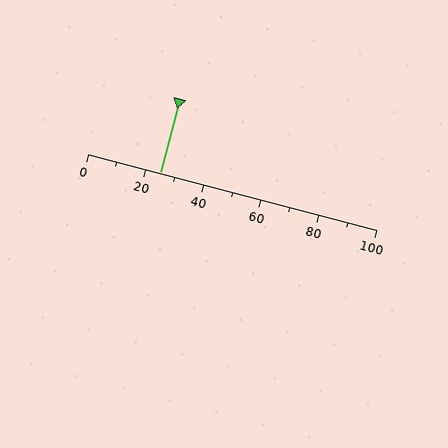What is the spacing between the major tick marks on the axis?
The major ticks are spaced 20 apart.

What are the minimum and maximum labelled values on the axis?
The axis runs from 0 to 100.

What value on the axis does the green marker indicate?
The marker indicates approximately 25.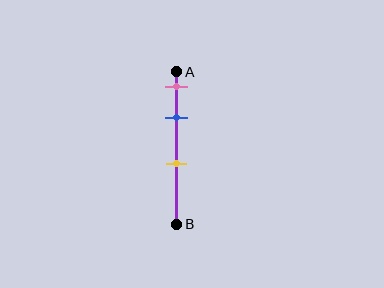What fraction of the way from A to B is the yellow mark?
The yellow mark is approximately 60% (0.6) of the way from A to B.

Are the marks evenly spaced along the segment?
No, the marks are not evenly spaced.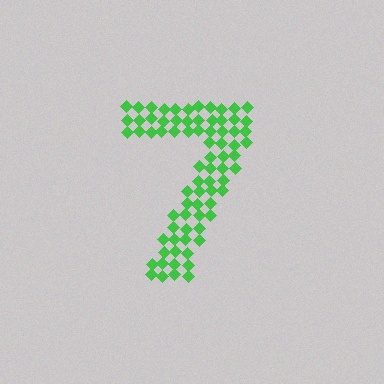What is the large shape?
The large shape is the digit 7.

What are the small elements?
The small elements are diamonds.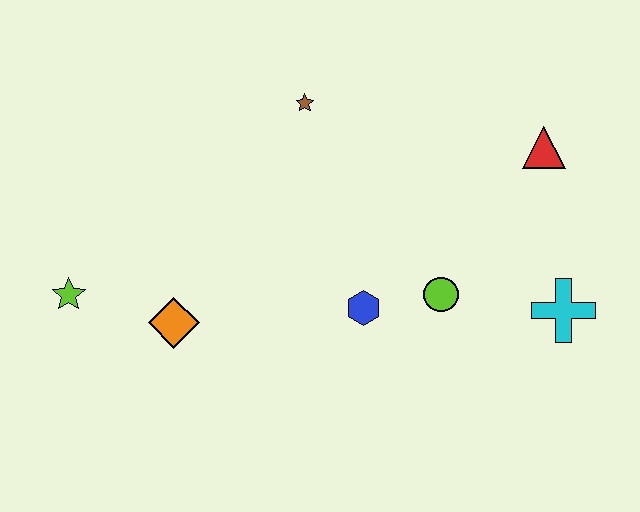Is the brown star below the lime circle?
No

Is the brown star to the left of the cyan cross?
Yes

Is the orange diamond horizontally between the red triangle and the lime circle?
No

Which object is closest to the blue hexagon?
The lime circle is closest to the blue hexagon.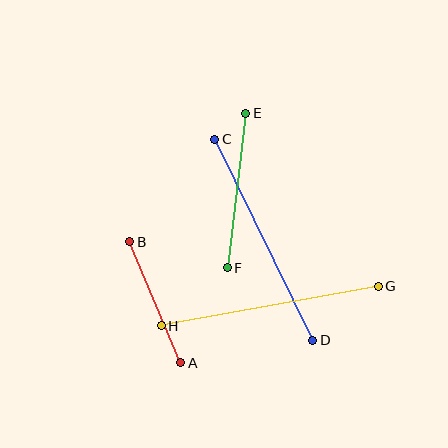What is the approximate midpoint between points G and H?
The midpoint is at approximately (270, 306) pixels.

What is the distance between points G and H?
The distance is approximately 220 pixels.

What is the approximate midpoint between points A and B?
The midpoint is at approximately (155, 302) pixels.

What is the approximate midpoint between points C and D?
The midpoint is at approximately (264, 240) pixels.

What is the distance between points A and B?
The distance is approximately 131 pixels.